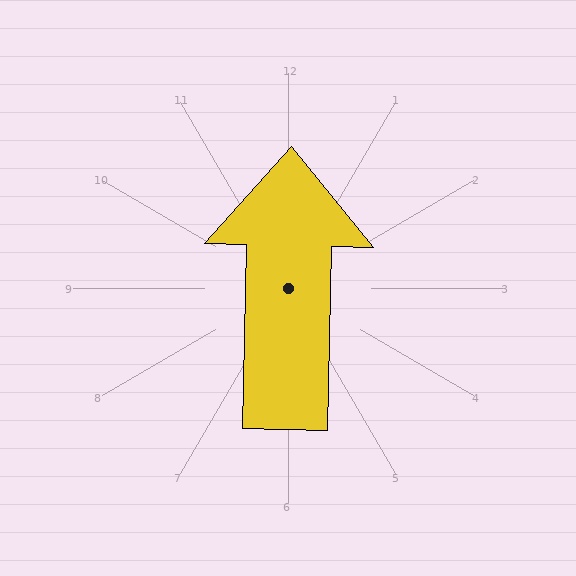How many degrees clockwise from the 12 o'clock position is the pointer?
Approximately 1 degrees.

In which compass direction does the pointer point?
North.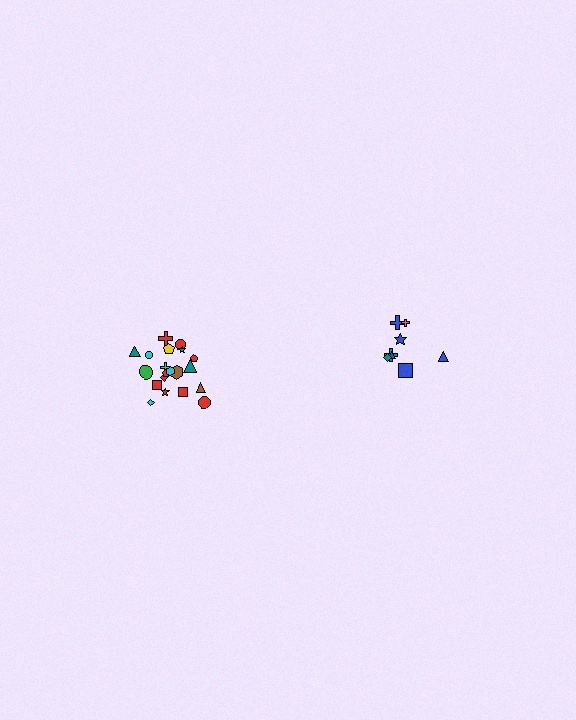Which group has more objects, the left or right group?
The left group.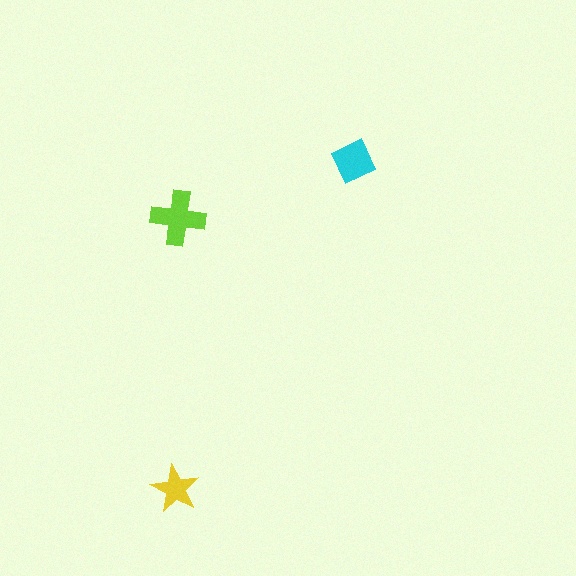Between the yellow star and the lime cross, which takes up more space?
The lime cross.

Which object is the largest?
The lime cross.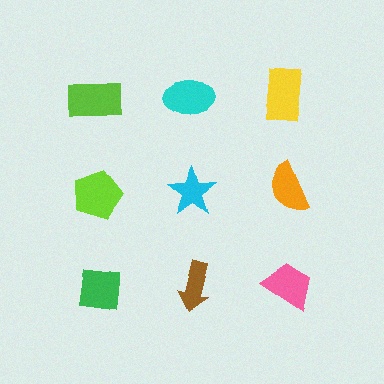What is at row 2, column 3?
An orange semicircle.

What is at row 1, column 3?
A yellow rectangle.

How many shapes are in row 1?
3 shapes.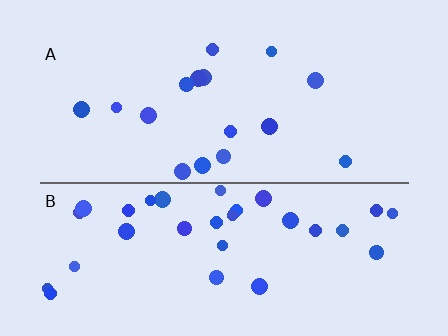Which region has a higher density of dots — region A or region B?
B (the bottom).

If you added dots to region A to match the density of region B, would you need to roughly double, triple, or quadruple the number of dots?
Approximately double.